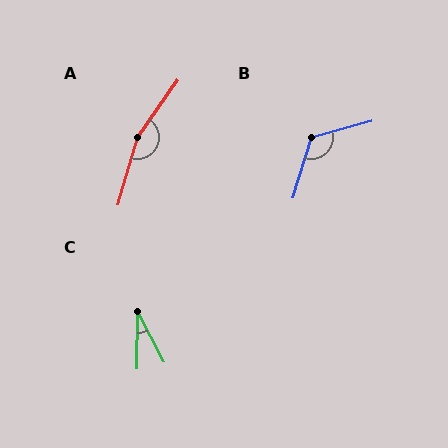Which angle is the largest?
A, at approximately 162 degrees.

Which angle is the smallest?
C, at approximately 28 degrees.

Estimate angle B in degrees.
Approximately 122 degrees.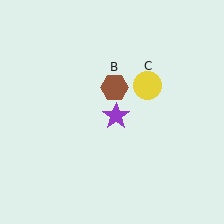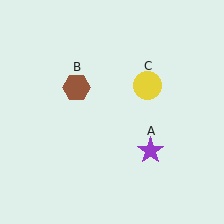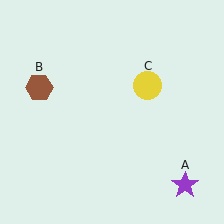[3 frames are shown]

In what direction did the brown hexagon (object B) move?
The brown hexagon (object B) moved left.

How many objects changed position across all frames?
2 objects changed position: purple star (object A), brown hexagon (object B).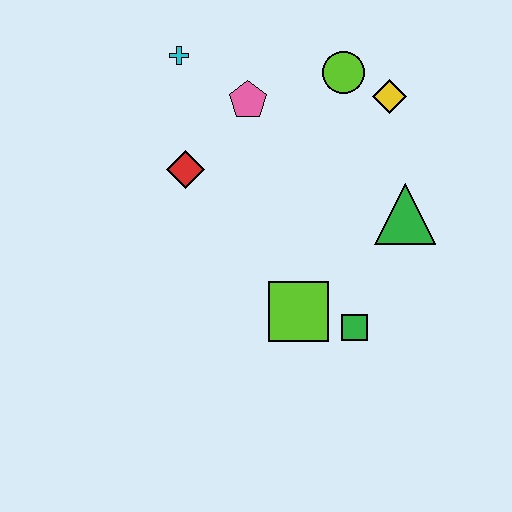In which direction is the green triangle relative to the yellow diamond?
The green triangle is below the yellow diamond.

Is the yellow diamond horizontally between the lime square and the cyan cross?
No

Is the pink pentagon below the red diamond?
No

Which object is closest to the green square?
The lime square is closest to the green square.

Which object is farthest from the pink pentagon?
The green square is farthest from the pink pentagon.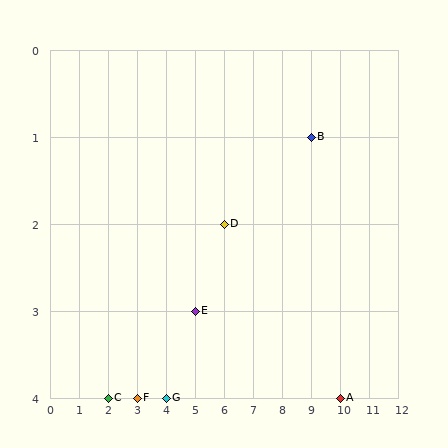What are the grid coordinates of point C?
Point C is at grid coordinates (2, 4).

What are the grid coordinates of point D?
Point D is at grid coordinates (6, 2).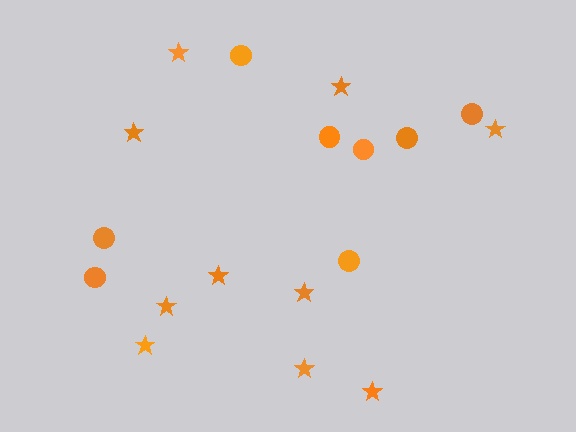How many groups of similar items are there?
There are 2 groups: one group of stars (10) and one group of circles (8).